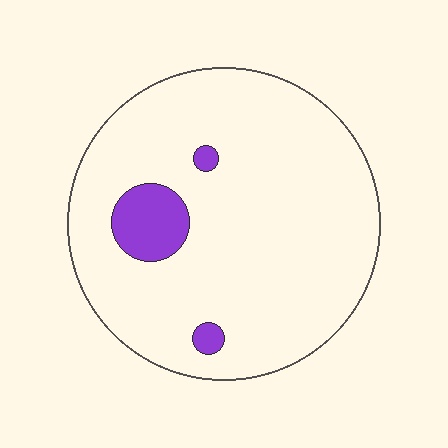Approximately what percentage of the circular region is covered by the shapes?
Approximately 10%.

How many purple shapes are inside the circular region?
3.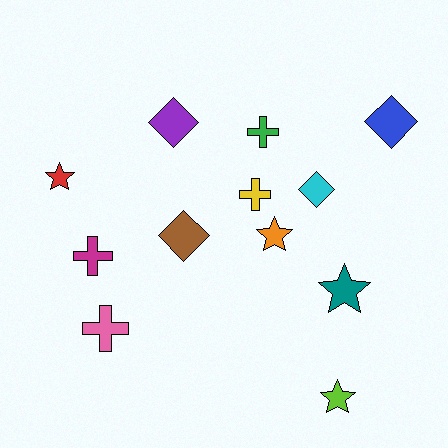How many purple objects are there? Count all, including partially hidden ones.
There is 1 purple object.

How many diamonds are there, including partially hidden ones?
There are 4 diamonds.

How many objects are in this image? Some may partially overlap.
There are 12 objects.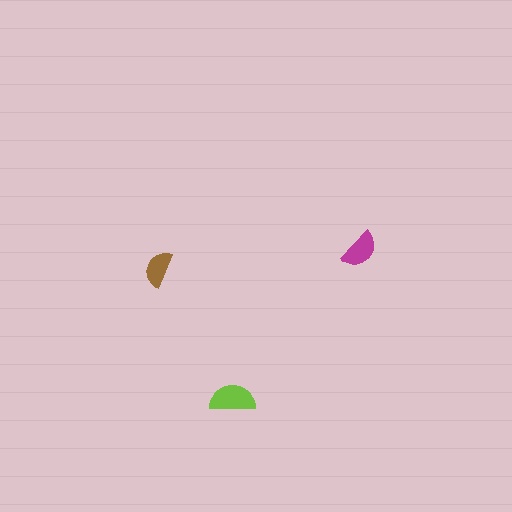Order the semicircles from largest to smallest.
the lime one, the magenta one, the brown one.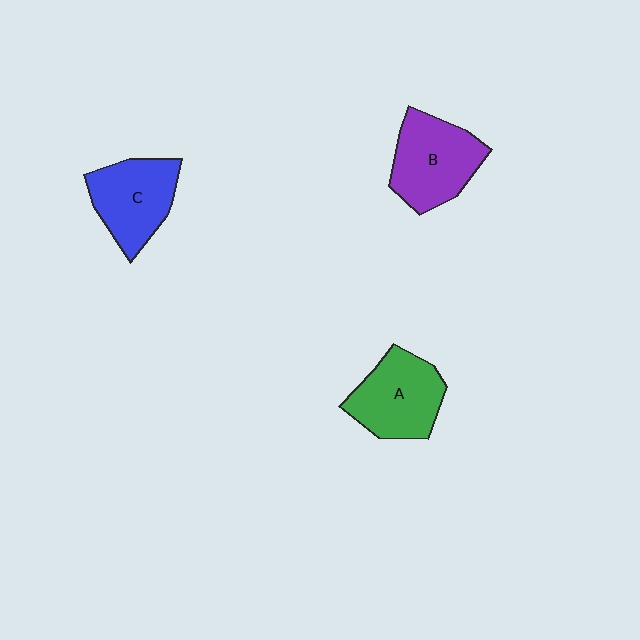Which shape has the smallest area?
Shape C (blue).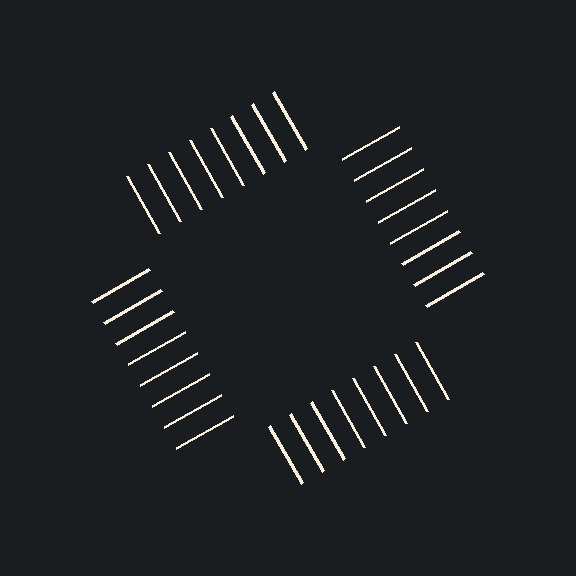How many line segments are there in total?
32 — 8 along each of the 4 edges.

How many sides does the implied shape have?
4 sides — the line-ends trace a square.